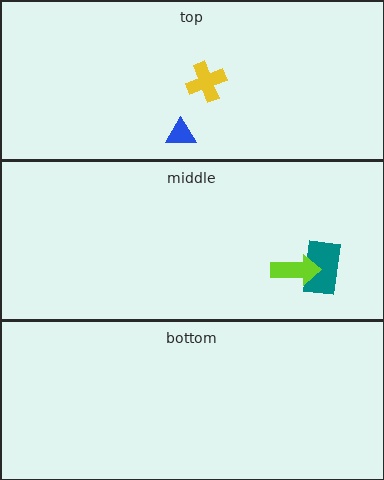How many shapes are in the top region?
2.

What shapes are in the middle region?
The teal rectangle, the lime arrow.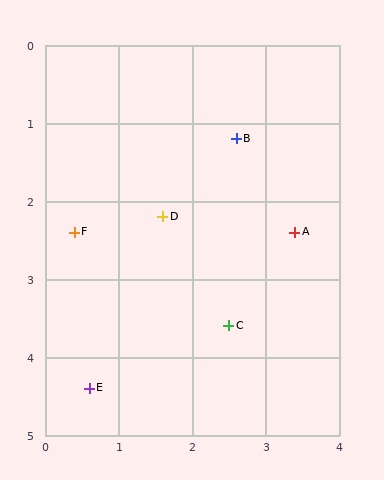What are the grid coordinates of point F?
Point F is at approximately (0.4, 2.4).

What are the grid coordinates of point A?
Point A is at approximately (3.4, 2.4).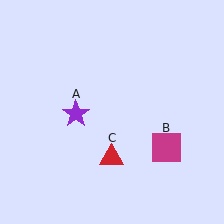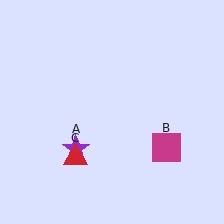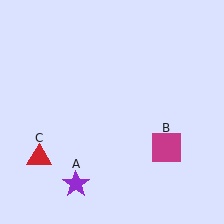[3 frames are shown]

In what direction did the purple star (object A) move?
The purple star (object A) moved down.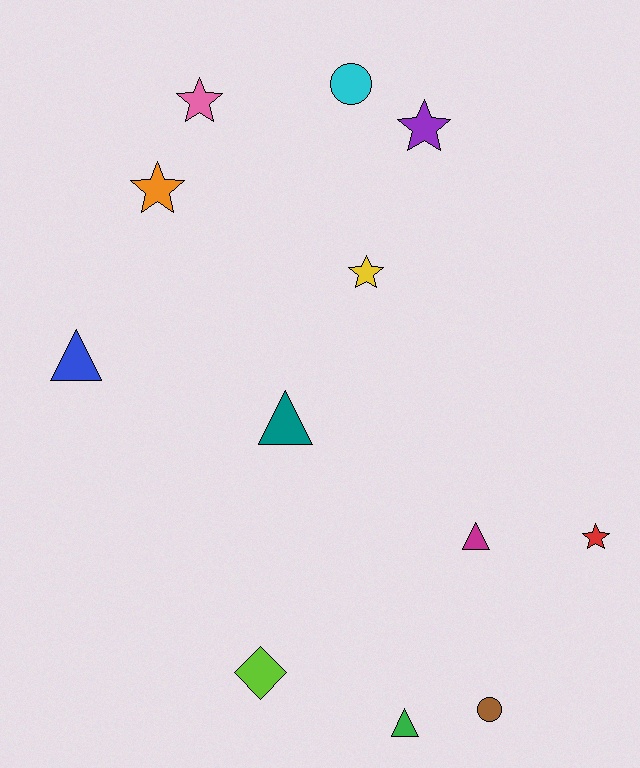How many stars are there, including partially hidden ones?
There are 5 stars.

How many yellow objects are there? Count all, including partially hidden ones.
There is 1 yellow object.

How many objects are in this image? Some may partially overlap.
There are 12 objects.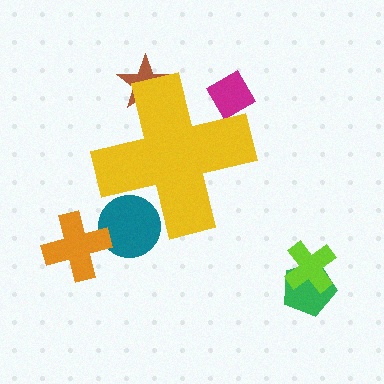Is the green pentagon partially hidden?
No, the green pentagon is fully visible.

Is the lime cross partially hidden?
No, the lime cross is fully visible.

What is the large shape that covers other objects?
A yellow cross.